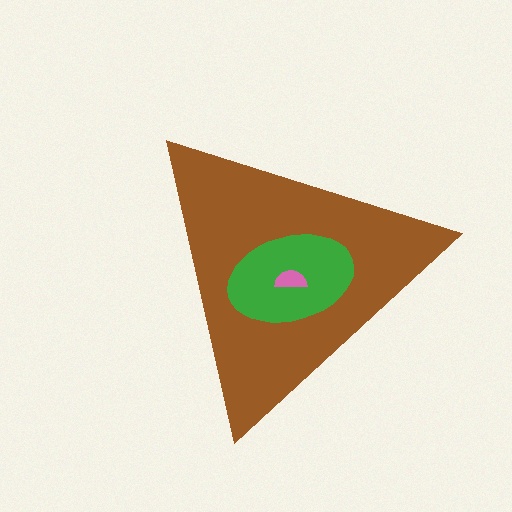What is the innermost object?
The pink semicircle.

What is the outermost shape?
The brown triangle.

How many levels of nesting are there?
3.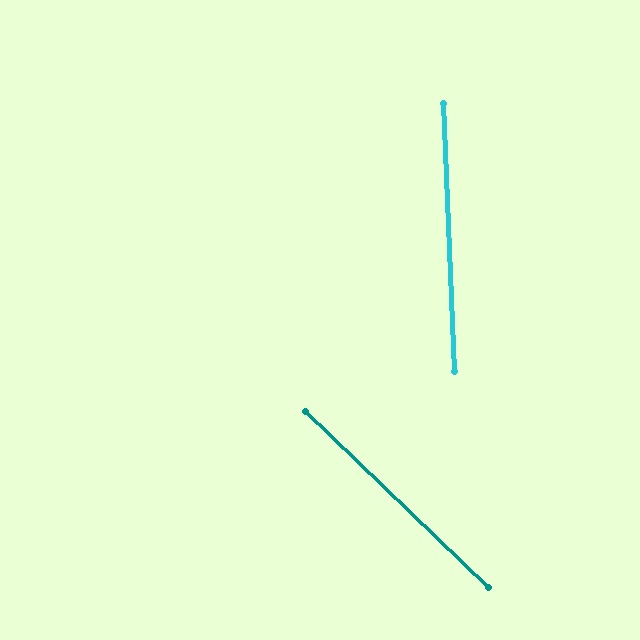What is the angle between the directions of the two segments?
Approximately 44 degrees.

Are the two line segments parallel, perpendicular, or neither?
Neither parallel nor perpendicular — they differ by about 44°.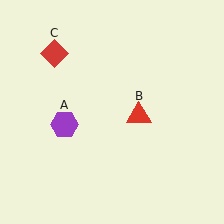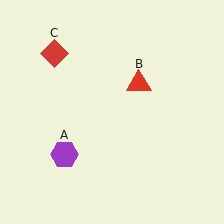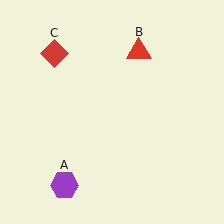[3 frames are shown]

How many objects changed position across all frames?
2 objects changed position: purple hexagon (object A), red triangle (object B).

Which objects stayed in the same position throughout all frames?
Red diamond (object C) remained stationary.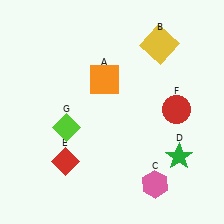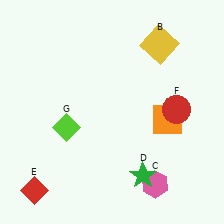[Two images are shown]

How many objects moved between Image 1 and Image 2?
3 objects moved between the two images.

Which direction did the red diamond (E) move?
The red diamond (E) moved left.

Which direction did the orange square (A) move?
The orange square (A) moved right.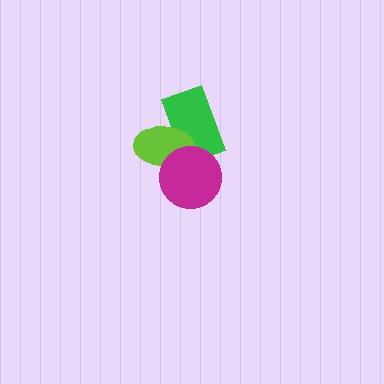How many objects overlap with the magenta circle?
2 objects overlap with the magenta circle.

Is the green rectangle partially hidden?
Yes, it is partially covered by another shape.